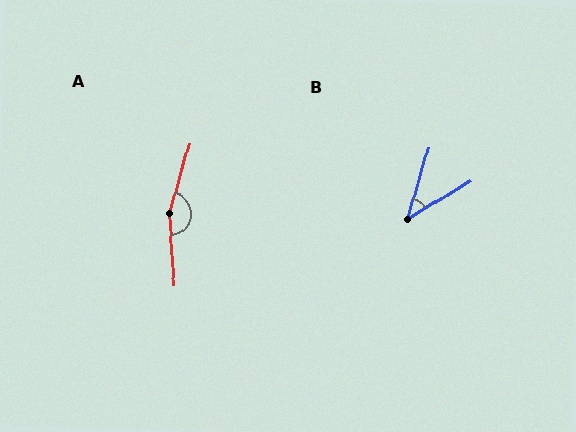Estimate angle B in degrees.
Approximately 42 degrees.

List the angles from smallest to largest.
B (42°), A (160°).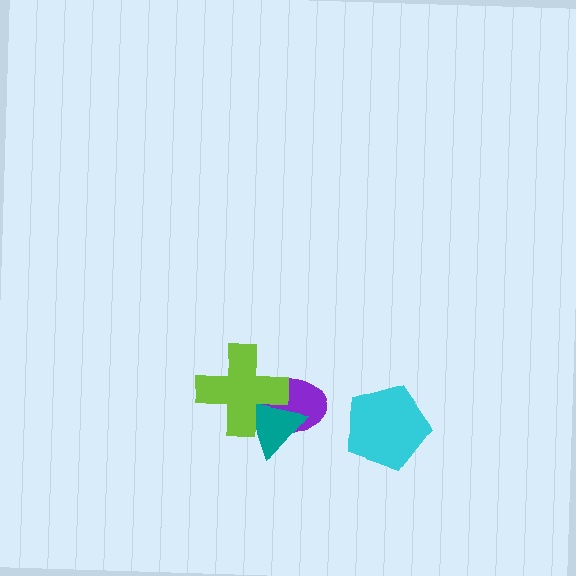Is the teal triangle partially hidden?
Yes, it is partially covered by another shape.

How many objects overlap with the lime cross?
2 objects overlap with the lime cross.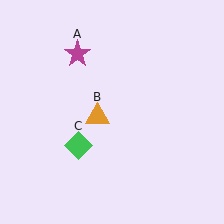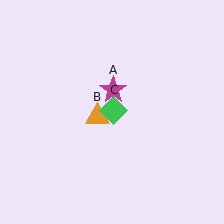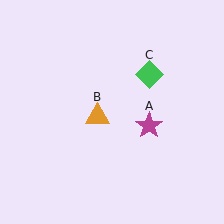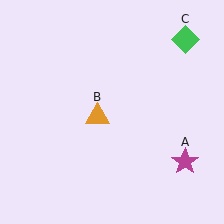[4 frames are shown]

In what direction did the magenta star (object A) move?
The magenta star (object A) moved down and to the right.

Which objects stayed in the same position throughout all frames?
Orange triangle (object B) remained stationary.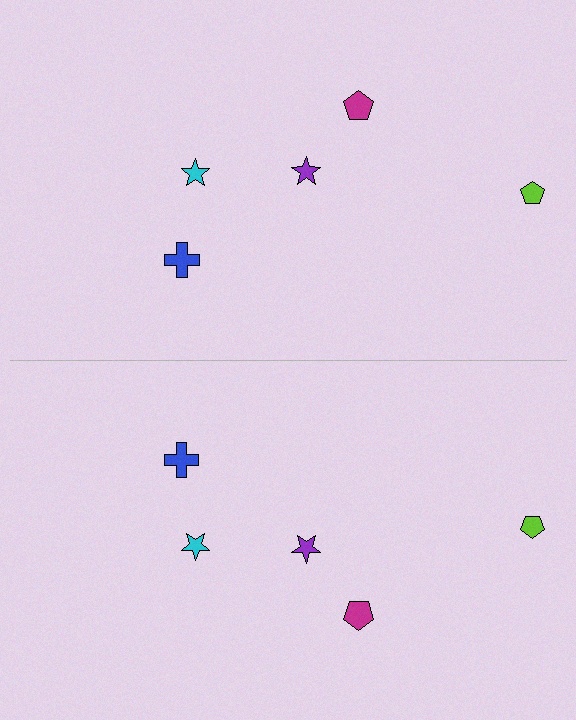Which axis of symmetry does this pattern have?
The pattern has a horizontal axis of symmetry running through the center of the image.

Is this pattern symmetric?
Yes, this pattern has bilateral (reflection) symmetry.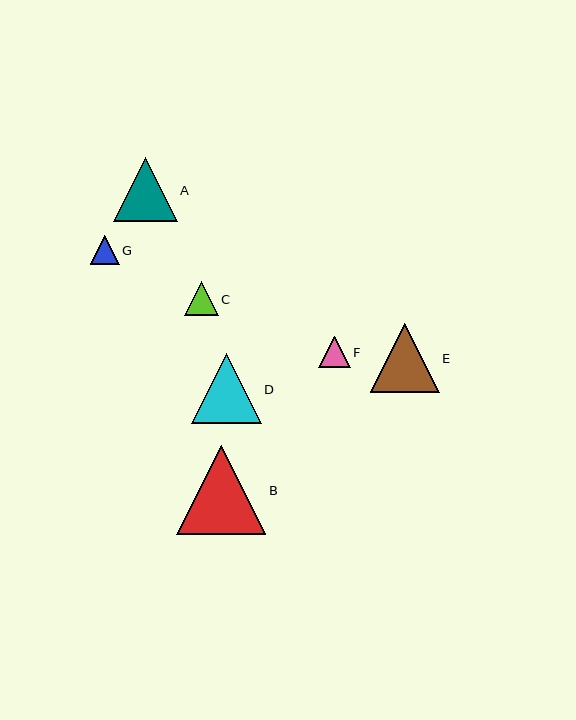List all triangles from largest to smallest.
From largest to smallest: B, D, E, A, C, F, G.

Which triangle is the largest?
Triangle B is the largest with a size of approximately 89 pixels.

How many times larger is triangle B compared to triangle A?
Triangle B is approximately 1.4 times the size of triangle A.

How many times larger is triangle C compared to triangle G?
Triangle C is approximately 1.2 times the size of triangle G.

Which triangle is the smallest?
Triangle G is the smallest with a size of approximately 29 pixels.